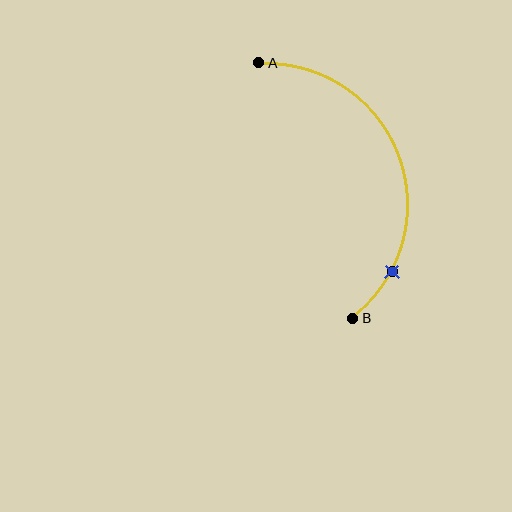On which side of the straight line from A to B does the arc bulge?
The arc bulges to the right of the straight line connecting A and B.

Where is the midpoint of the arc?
The arc midpoint is the point on the curve farthest from the straight line joining A and B. It sits to the right of that line.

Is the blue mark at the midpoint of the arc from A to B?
No. The blue mark lies on the arc but is closer to endpoint B. The arc midpoint would be at the point on the curve equidistant along the arc from both A and B.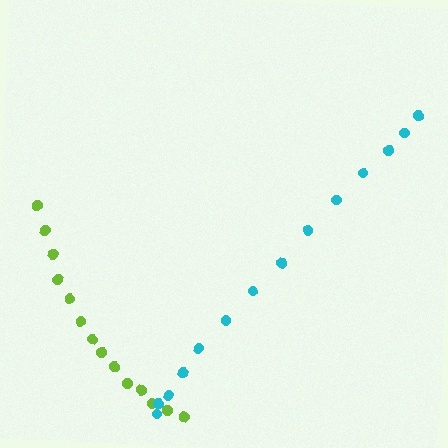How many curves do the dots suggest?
There are 2 distinct paths.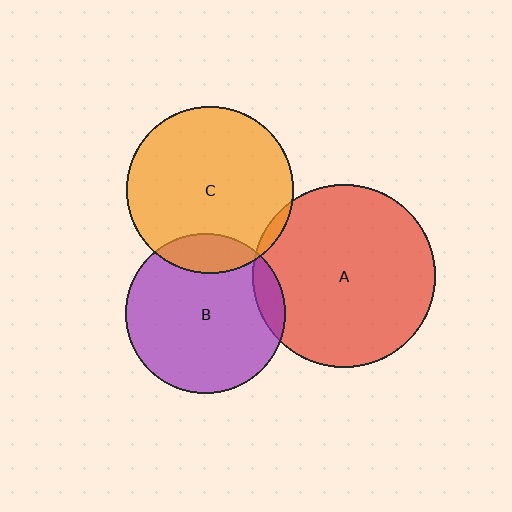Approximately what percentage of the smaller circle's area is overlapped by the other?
Approximately 10%.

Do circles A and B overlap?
Yes.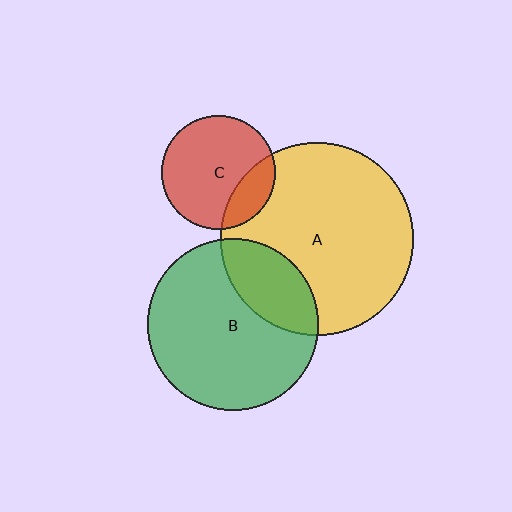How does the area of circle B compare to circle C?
Approximately 2.3 times.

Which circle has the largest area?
Circle A (yellow).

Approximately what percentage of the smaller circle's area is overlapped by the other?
Approximately 20%.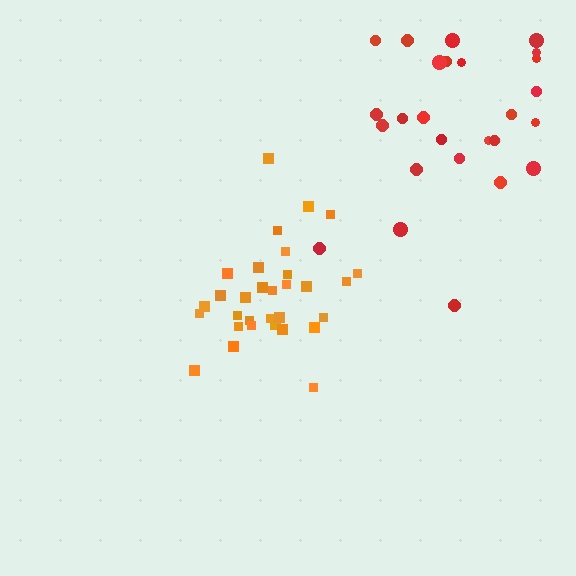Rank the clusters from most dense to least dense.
orange, red.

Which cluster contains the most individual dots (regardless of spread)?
Orange (31).